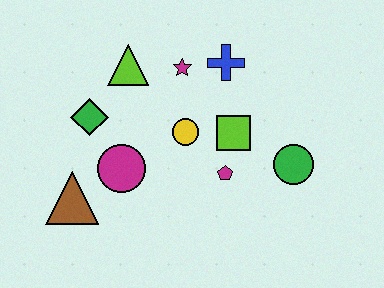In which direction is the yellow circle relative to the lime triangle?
The yellow circle is below the lime triangle.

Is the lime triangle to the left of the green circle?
Yes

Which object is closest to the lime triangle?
The magenta star is closest to the lime triangle.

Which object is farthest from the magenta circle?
The green circle is farthest from the magenta circle.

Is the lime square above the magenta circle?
Yes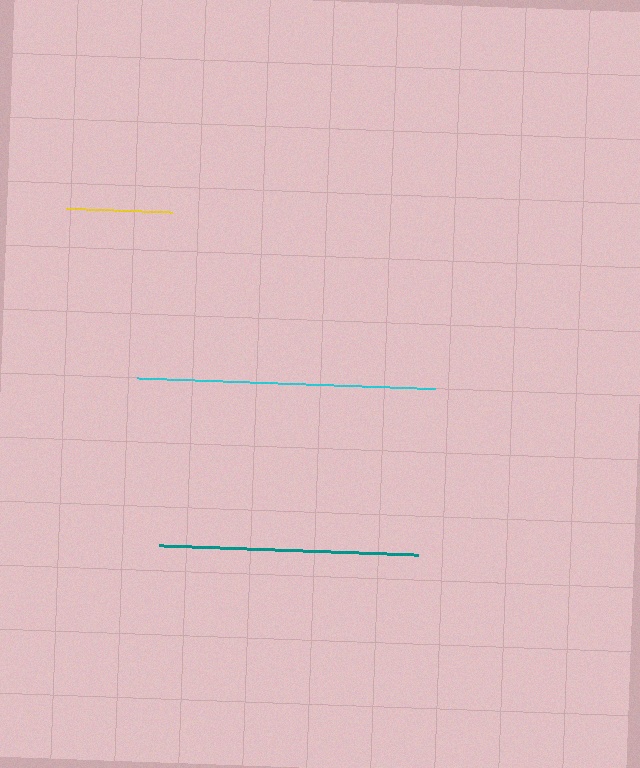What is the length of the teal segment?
The teal segment is approximately 259 pixels long.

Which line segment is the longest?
The cyan line is the longest at approximately 298 pixels.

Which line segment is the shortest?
The yellow line is the shortest at approximately 106 pixels.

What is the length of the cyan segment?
The cyan segment is approximately 298 pixels long.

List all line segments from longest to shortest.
From longest to shortest: cyan, teal, yellow.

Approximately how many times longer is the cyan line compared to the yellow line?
The cyan line is approximately 2.8 times the length of the yellow line.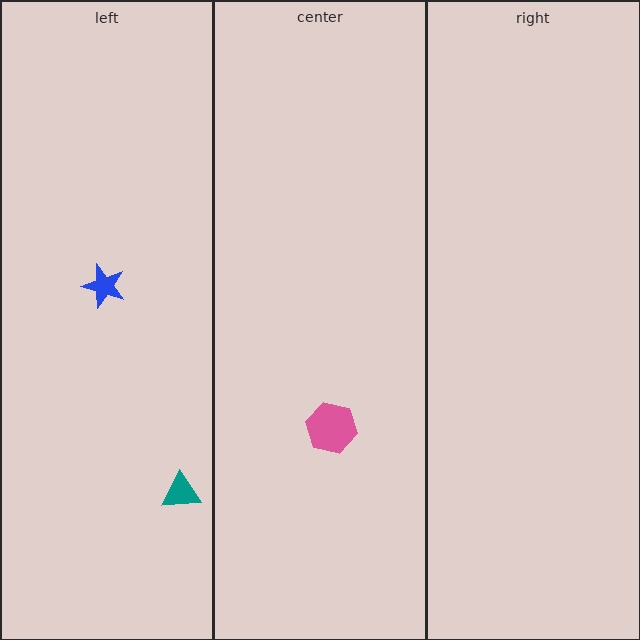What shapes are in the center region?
The pink hexagon.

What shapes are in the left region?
The teal triangle, the blue star.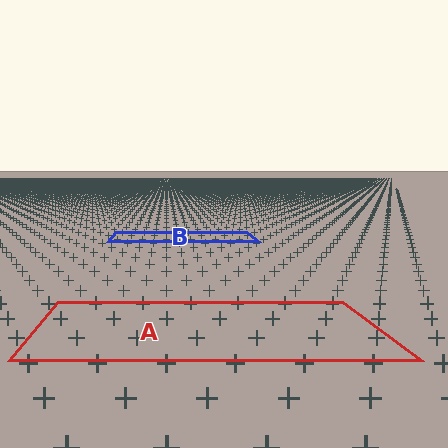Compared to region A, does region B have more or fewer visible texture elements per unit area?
Region B has more texture elements per unit area — they are packed more densely because it is farther away.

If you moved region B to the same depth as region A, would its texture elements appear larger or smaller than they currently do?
They would appear larger. At a closer depth, the same texture elements are projected at a bigger on-screen size.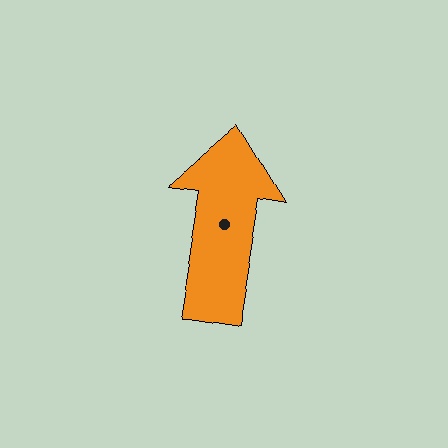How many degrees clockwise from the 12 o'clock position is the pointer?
Approximately 9 degrees.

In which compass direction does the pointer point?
North.